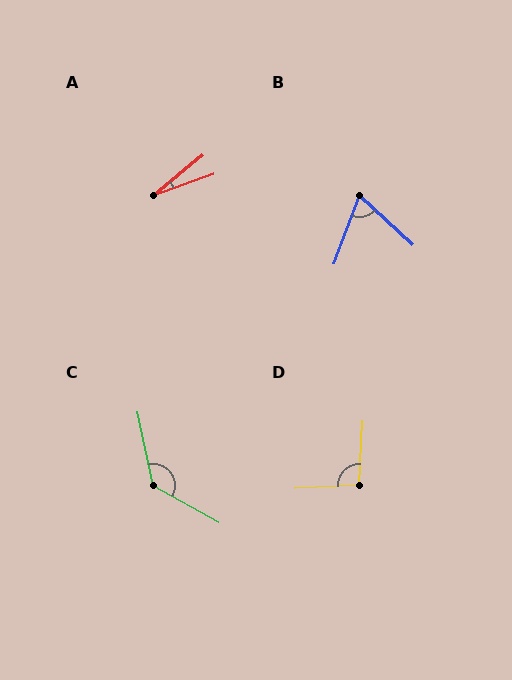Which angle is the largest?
C, at approximately 131 degrees.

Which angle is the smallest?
A, at approximately 20 degrees.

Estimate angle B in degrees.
Approximately 67 degrees.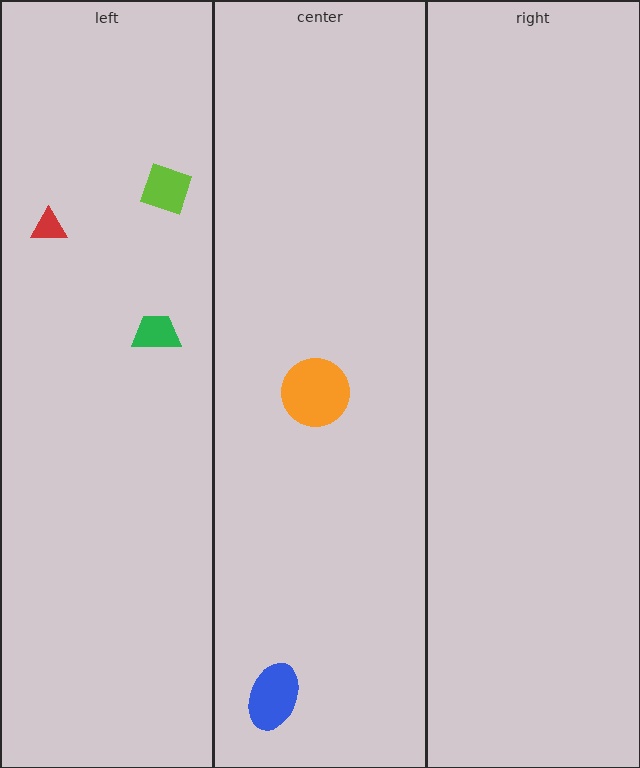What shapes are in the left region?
The red triangle, the lime diamond, the green trapezoid.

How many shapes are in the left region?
3.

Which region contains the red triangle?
The left region.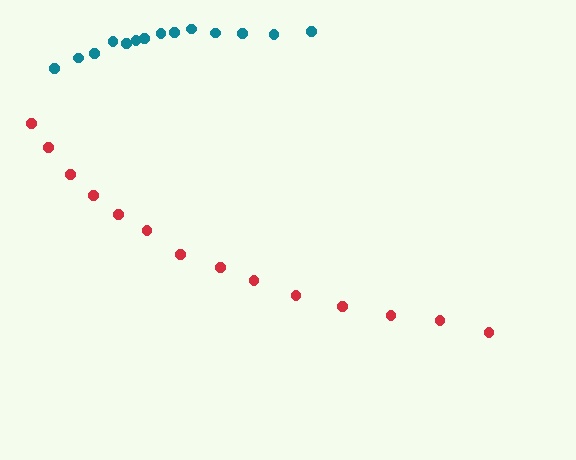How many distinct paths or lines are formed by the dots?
There are 2 distinct paths.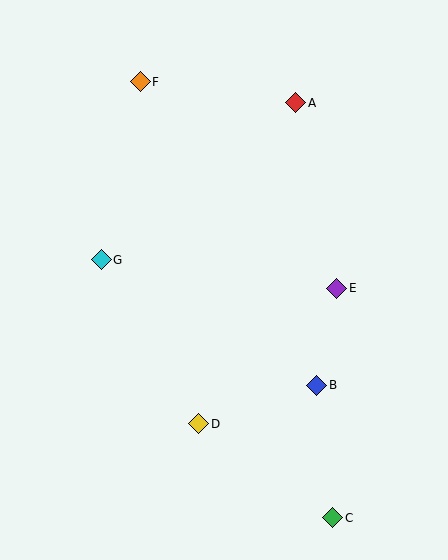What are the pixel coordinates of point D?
Point D is at (199, 424).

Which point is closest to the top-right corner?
Point A is closest to the top-right corner.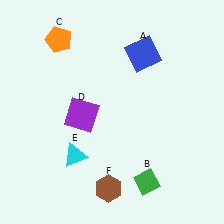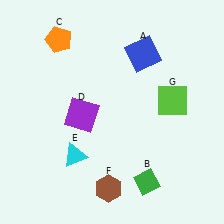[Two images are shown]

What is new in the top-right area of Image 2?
A lime square (G) was added in the top-right area of Image 2.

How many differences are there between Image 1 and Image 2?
There is 1 difference between the two images.